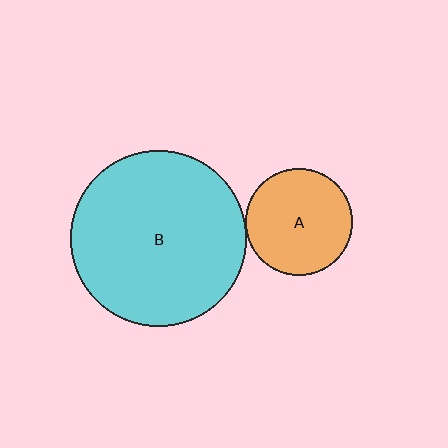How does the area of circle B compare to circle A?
Approximately 2.7 times.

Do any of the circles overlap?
No, none of the circles overlap.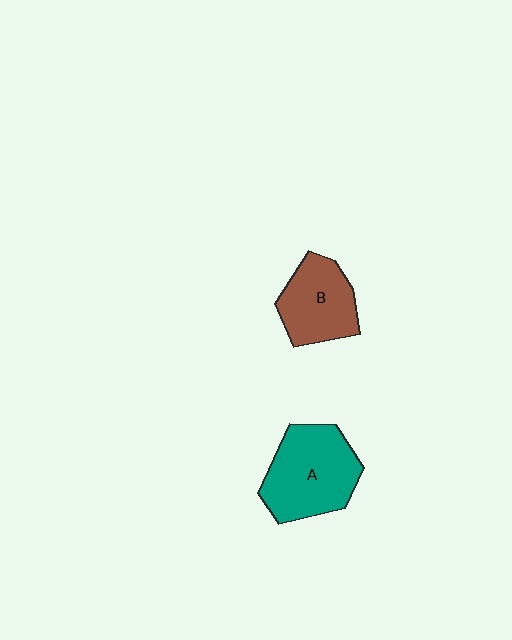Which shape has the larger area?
Shape A (teal).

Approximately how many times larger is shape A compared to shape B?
Approximately 1.3 times.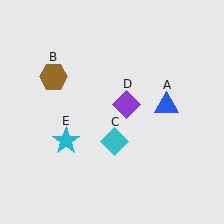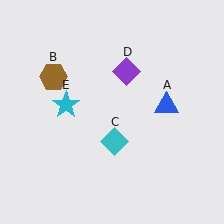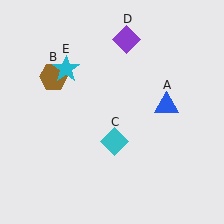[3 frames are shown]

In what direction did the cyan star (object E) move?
The cyan star (object E) moved up.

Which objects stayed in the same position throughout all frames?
Blue triangle (object A) and brown hexagon (object B) and cyan diamond (object C) remained stationary.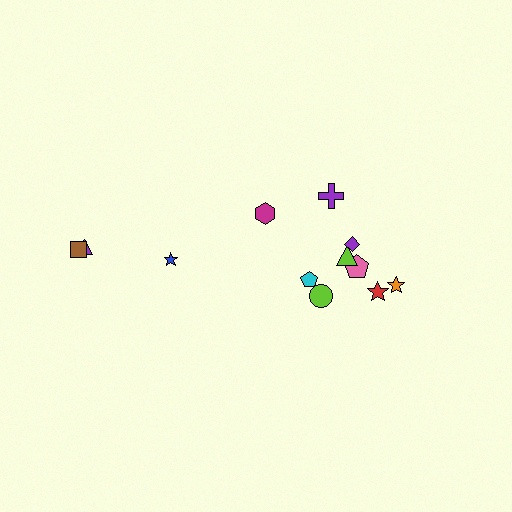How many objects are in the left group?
There are 4 objects.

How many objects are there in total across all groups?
There are 12 objects.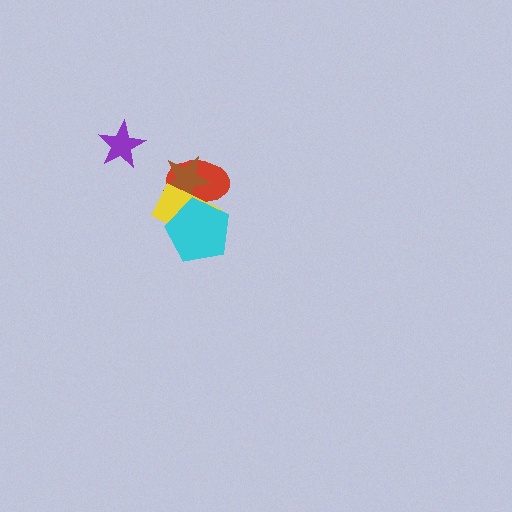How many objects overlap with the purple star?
0 objects overlap with the purple star.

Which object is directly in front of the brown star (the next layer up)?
The yellow rectangle is directly in front of the brown star.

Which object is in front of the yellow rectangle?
The cyan pentagon is in front of the yellow rectangle.